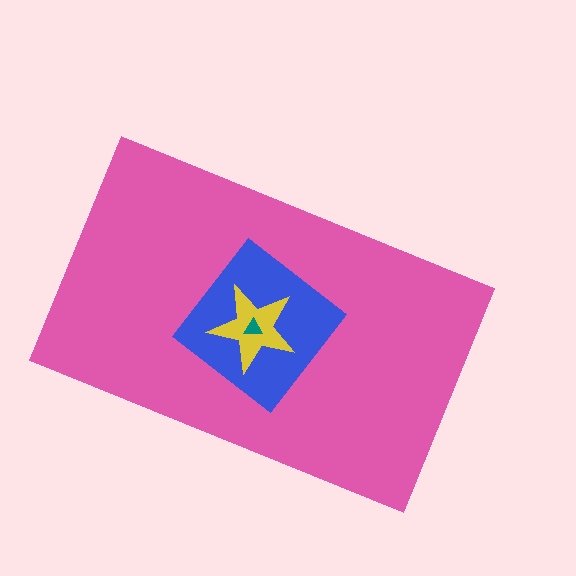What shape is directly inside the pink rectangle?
The blue diamond.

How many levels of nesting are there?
4.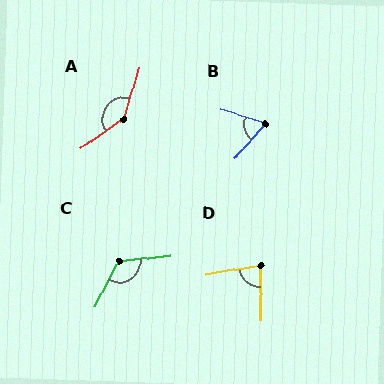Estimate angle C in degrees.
Approximately 123 degrees.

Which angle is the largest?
A, at approximately 142 degrees.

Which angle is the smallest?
B, at approximately 65 degrees.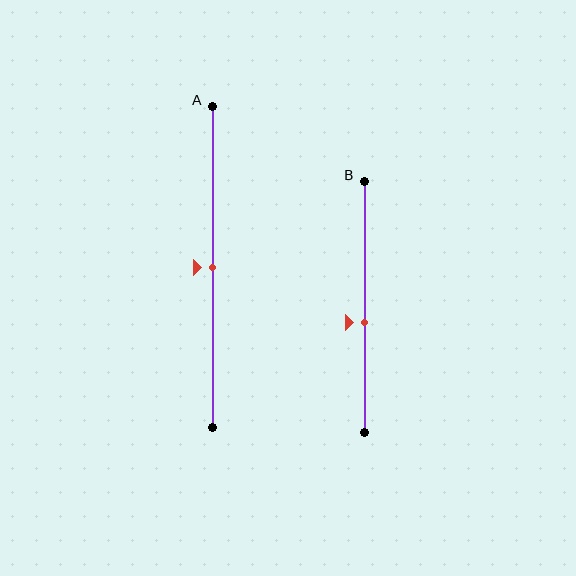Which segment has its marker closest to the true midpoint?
Segment A has its marker closest to the true midpoint.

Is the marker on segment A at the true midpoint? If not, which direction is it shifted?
Yes, the marker on segment A is at the true midpoint.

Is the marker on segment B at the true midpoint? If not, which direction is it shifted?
No, the marker on segment B is shifted downward by about 6% of the segment length.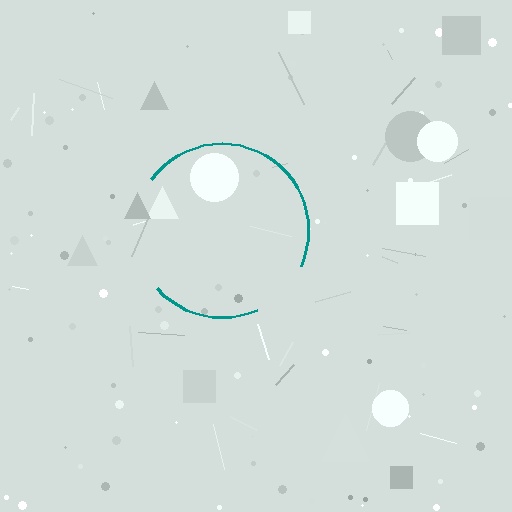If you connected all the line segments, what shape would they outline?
They would outline a circle.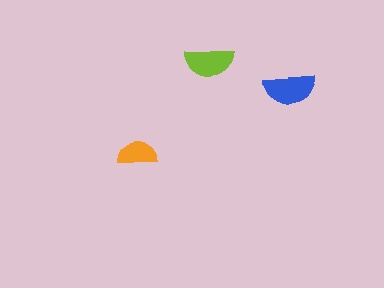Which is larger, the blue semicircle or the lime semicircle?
The blue one.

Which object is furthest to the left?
The orange semicircle is leftmost.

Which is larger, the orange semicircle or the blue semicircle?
The blue one.